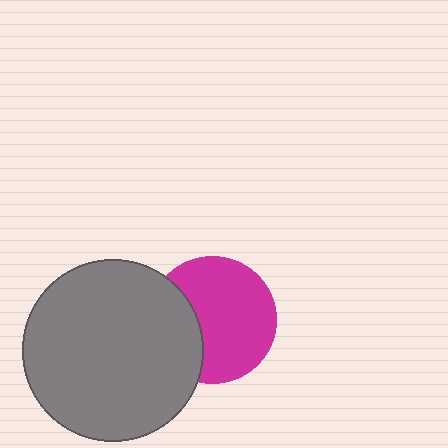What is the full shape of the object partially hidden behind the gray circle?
The partially hidden object is a magenta circle.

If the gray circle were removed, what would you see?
You would see the complete magenta circle.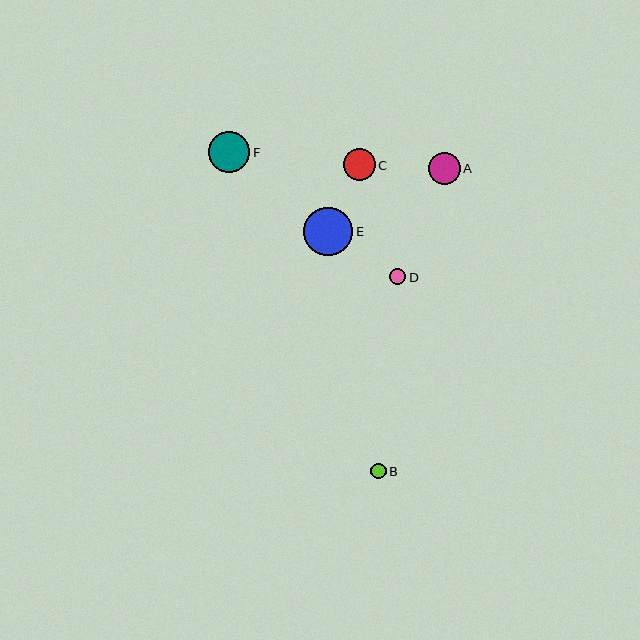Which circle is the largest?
Circle E is the largest with a size of approximately 49 pixels.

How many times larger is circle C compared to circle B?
Circle C is approximately 2.0 times the size of circle B.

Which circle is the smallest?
Circle B is the smallest with a size of approximately 16 pixels.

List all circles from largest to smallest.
From largest to smallest: E, F, A, C, D, B.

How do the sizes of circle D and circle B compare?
Circle D and circle B are approximately the same size.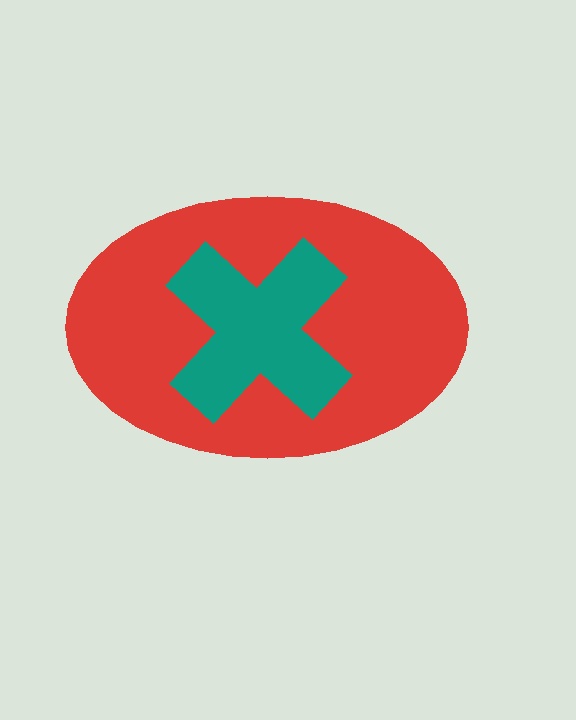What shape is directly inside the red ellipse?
The teal cross.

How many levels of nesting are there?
2.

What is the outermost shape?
The red ellipse.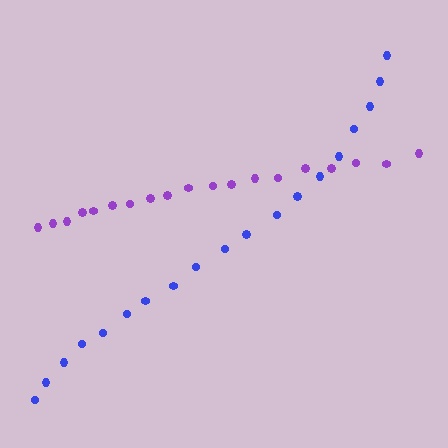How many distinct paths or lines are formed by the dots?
There are 2 distinct paths.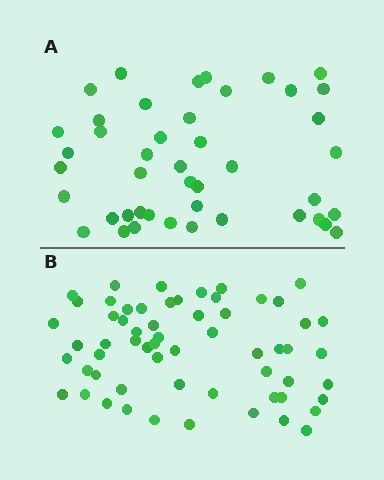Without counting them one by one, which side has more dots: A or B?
Region B (the bottom region) has more dots.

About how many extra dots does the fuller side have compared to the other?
Region B has approximately 15 more dots than region A.